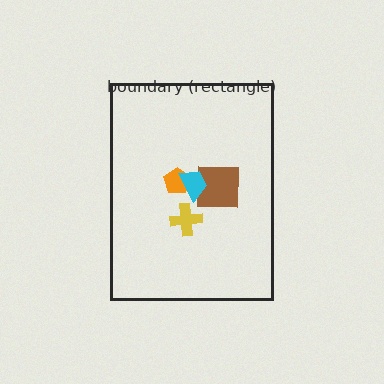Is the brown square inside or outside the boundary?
Inside.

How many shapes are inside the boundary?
4 inside, 0 outside.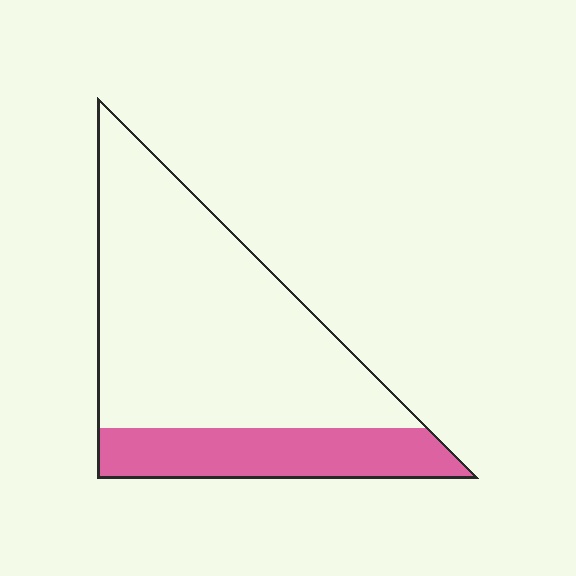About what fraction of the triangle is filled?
About one quarter (1/4).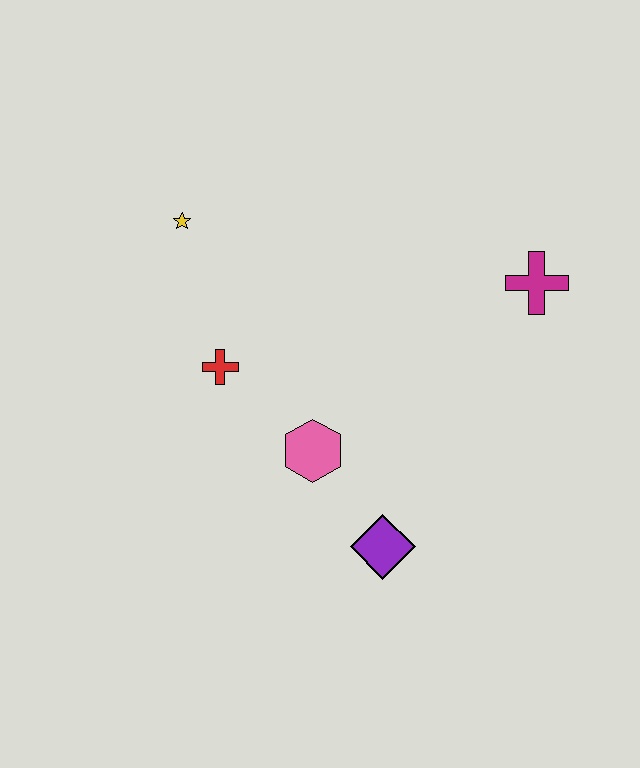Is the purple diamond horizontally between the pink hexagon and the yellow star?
No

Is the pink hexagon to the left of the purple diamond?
Yes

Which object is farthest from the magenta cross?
The yellow star is farthest from the magenta cross.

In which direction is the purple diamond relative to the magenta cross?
The purple diamond is below the magenta cross.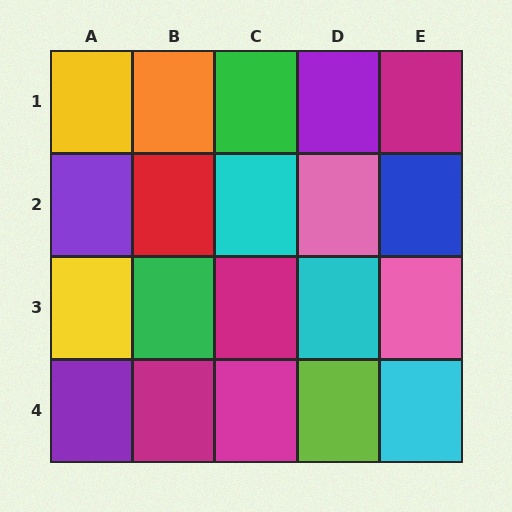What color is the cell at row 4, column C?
Magenta.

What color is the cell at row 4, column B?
Magenta.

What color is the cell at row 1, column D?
Purple.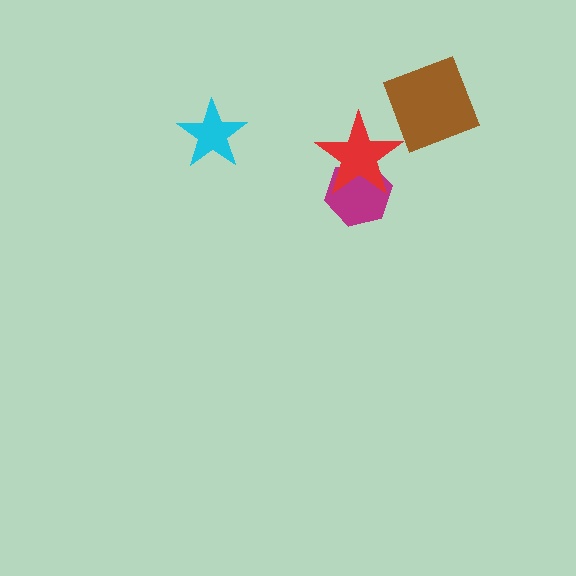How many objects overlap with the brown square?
0 objects overlap with the brown square.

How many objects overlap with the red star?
1 object overlaps with the red star.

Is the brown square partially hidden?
No, no other shape covers it.